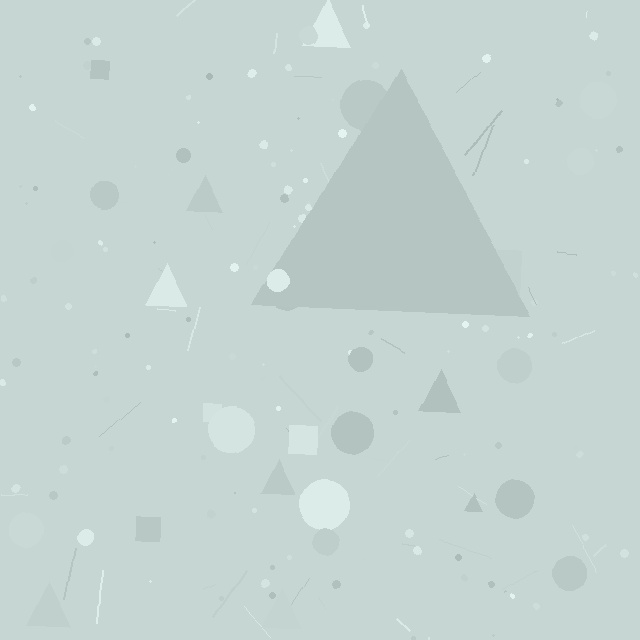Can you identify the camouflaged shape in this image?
The camouflaged shape is a triangle.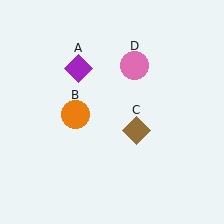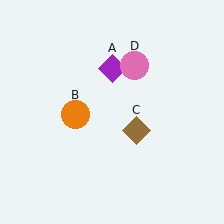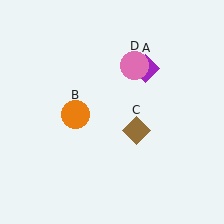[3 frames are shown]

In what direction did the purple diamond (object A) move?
The purple diamond (object A) moved right.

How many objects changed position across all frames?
1 object changed position: purple diamond (object A).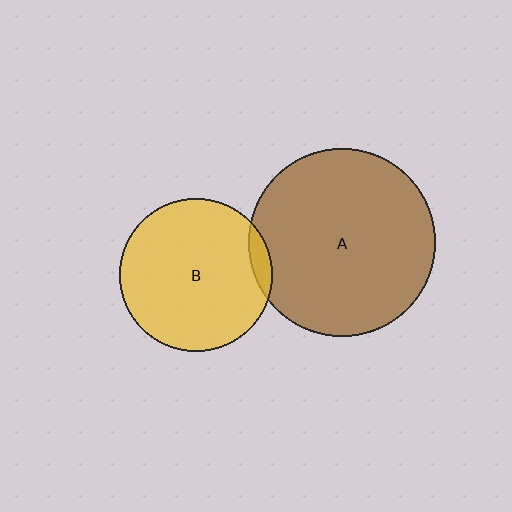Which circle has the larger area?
Circle A (brown).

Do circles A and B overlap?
Yes.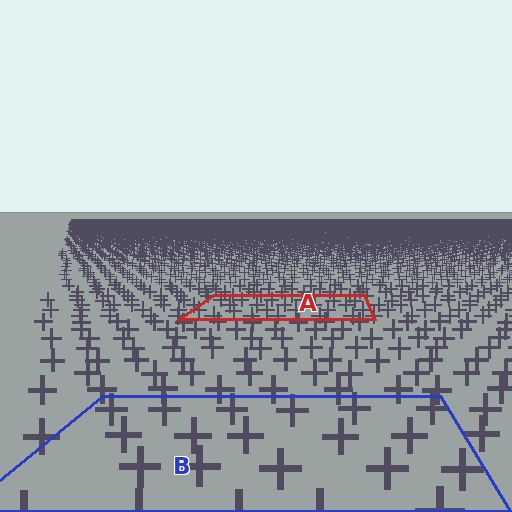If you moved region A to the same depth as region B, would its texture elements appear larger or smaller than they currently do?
They would appear larger. At a closer depth, the same texture elements are projected at a bigger on-screen size.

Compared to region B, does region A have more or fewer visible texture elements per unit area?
Region A has more texture elements per unit area — they are packed more densely because it is farther away.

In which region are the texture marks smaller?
The texture marks are smaller in region A, because it is farther away.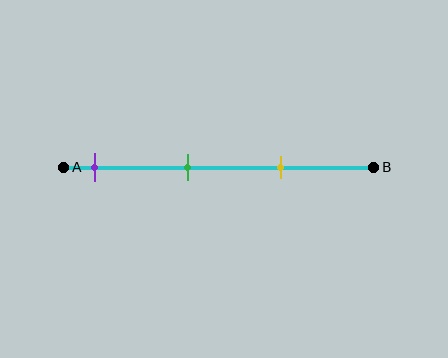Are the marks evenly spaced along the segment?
Yes, the marks are approximately evenly spaced.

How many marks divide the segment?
There are 3 marks dividing the segment.